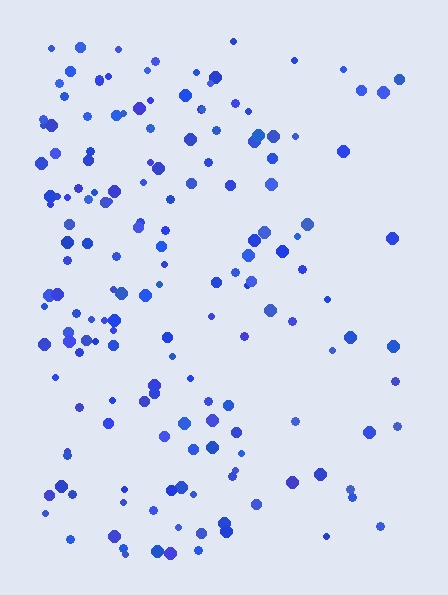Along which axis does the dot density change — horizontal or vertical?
Horizontal.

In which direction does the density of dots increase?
From right to left, with the left side densest.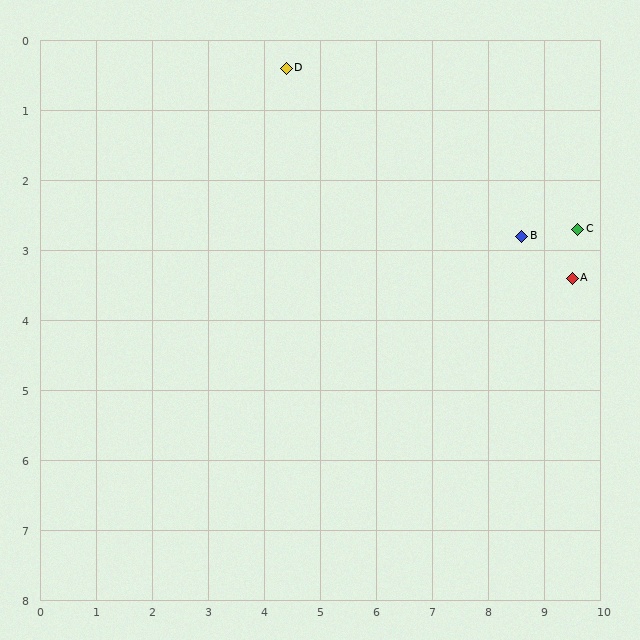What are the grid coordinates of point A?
Point A is at approximately (9.5, 3.4).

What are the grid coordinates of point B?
Point B is at approximately (8.6, 2.8).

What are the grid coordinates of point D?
Point D is at approximately (4.4, 0.4).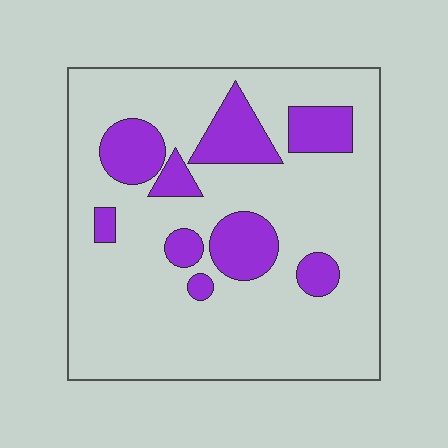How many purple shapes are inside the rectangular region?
9.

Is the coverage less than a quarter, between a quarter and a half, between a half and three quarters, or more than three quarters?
Less than a quarter.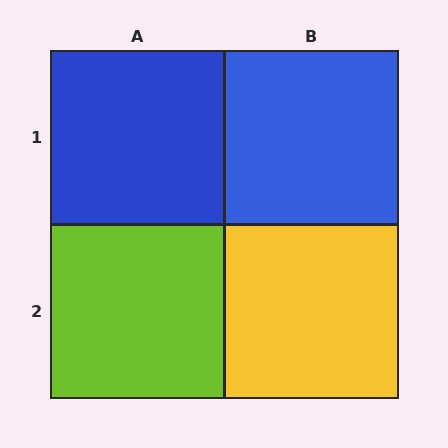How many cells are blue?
2 cells are blue.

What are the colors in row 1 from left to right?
Blue, blue.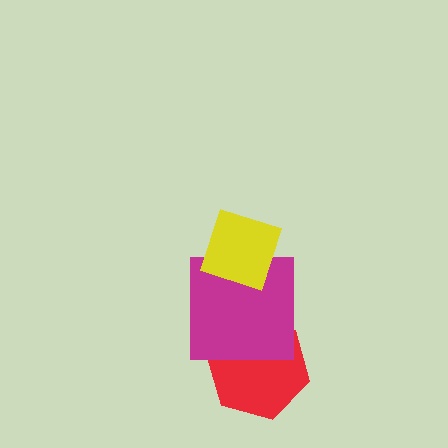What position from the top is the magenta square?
The magenta square is 2nd from the top.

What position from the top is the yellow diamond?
The yellow diamond is 1st from the top.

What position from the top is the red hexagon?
The red hexagon is 3rd from the top.